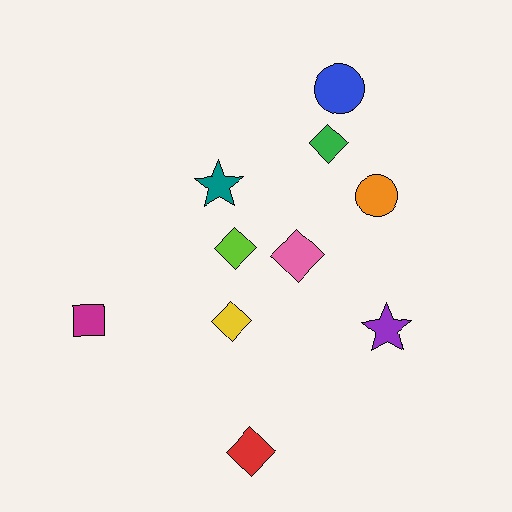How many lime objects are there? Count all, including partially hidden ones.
There is 1 lime object.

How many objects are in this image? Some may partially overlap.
There are 10 objects.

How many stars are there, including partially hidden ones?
There are 2 stars.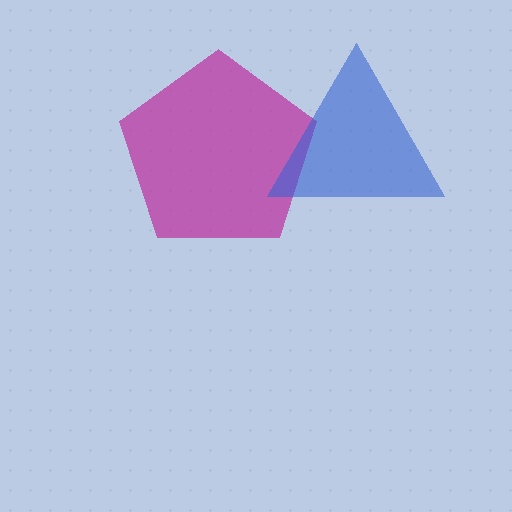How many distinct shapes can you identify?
There are 2 distinct shapes: a magenta pentagon, a blue triangle.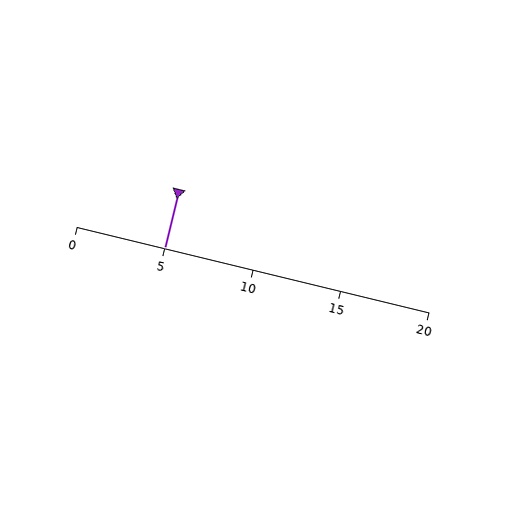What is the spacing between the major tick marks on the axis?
The major ticks are spaced 5 apart.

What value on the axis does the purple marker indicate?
The marker indicates approximately 5.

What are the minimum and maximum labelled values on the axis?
The axis runs from 0 to 20.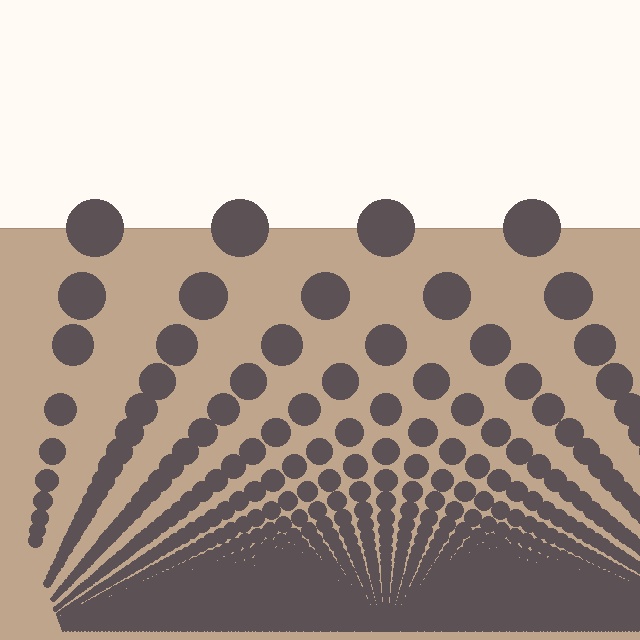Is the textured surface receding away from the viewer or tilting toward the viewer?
The surface appears to tilt toward the viewer. Texture elements get larger and sparser toward the top.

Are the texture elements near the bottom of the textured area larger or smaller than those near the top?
Smaller. The gradient is inverted — elements near the bottom are smaller and denser.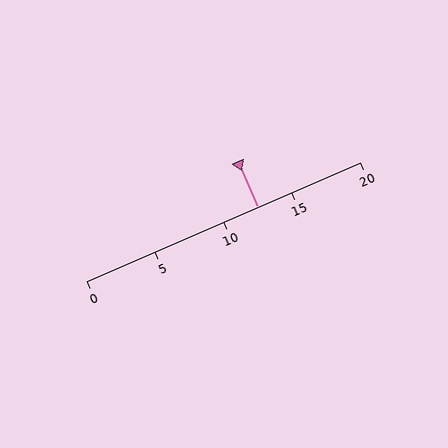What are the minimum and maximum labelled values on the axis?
The axis runs from 0 to 20.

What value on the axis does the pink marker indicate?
The marker indicates approximately 12.5.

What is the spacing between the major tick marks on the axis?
The major ticks are spaced 5 apart.